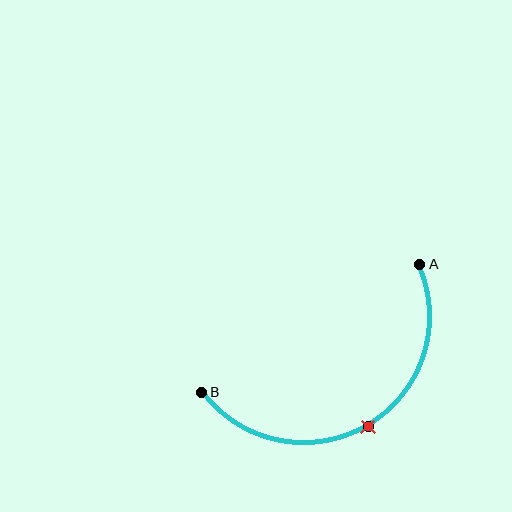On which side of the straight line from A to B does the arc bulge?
The arc bulges below the straight line connecting A and B.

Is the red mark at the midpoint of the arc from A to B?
Yes. The red mark lies on the arc at equal arc-length from both A and B — it is the arc midpoint.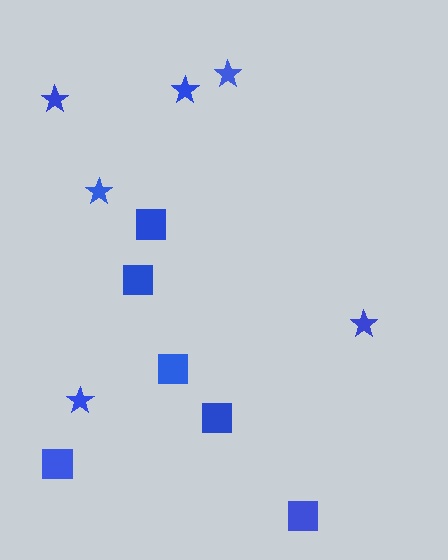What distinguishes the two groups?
There are 2 groups: one group of stars (6) and one group of squares (6).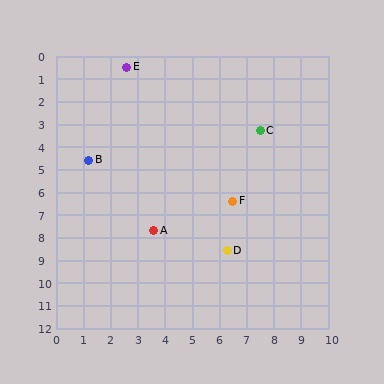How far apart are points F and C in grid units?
Points F and C are about 3.3 grid units apart.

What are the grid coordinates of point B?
Point B is at approximately (1.2, 4.6).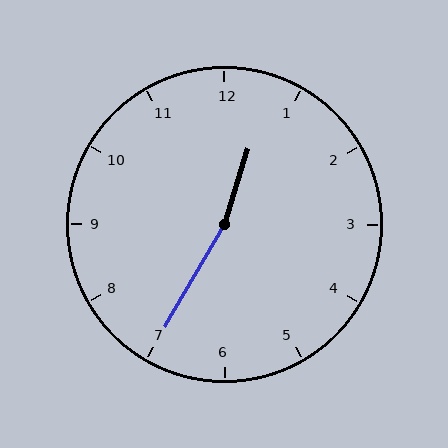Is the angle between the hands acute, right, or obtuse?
It is obtuse.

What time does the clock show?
12:35.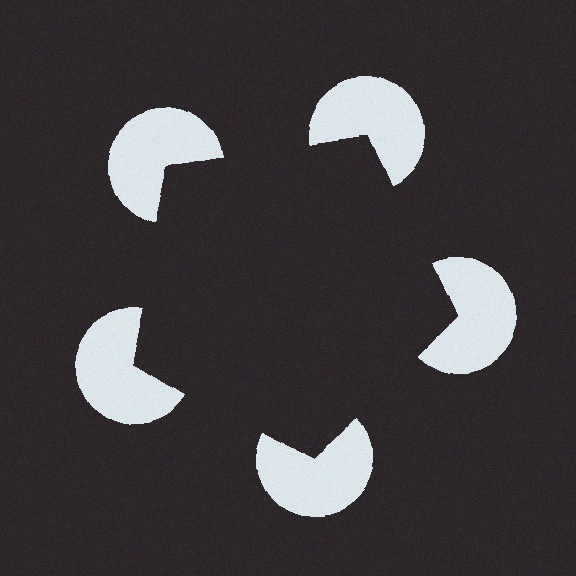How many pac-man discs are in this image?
There are 5 — one at each vertex of the illusory pentagon.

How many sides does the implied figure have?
5 sides.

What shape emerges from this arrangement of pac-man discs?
An illusory pentagon — its edges are inferred from the aligned wedge cuts in the pac-man discs, not physically drawn.